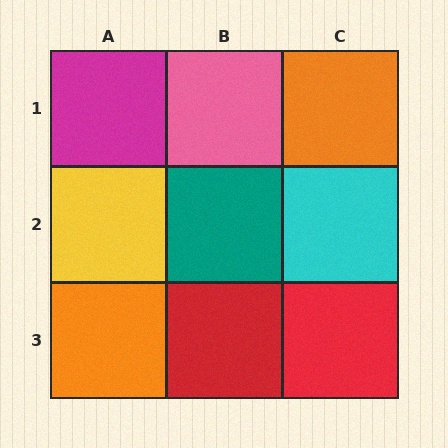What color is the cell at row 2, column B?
Teal.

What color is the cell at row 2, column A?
Yellow.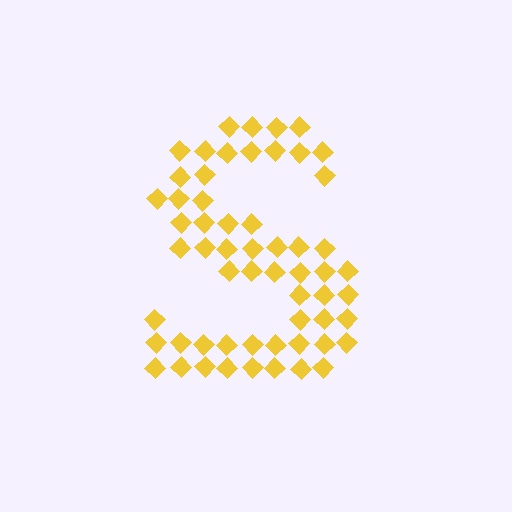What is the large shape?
The large shape is the letter S.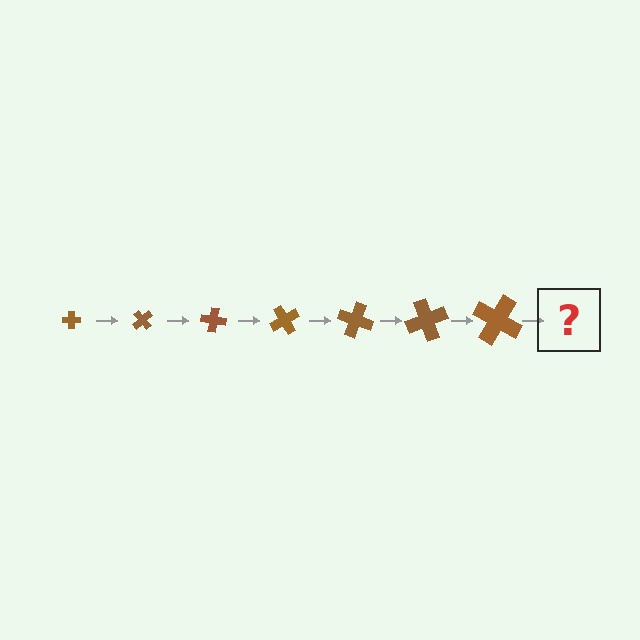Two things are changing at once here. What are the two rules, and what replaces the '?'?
The two rules are that the cross grows larger each step and it rotates 50 degrees each step. The '?' should be a cross, larger than the previous one and rotated 350 degrees from the start.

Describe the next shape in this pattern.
It should be a cross, larger than the previous one and rotated 350 degrees from the start.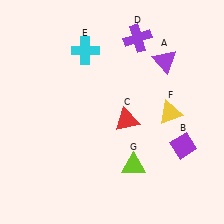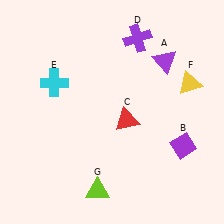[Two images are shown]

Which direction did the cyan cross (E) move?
The cyan cross (E) moved down.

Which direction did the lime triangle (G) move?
The lime triangle (G) moved left.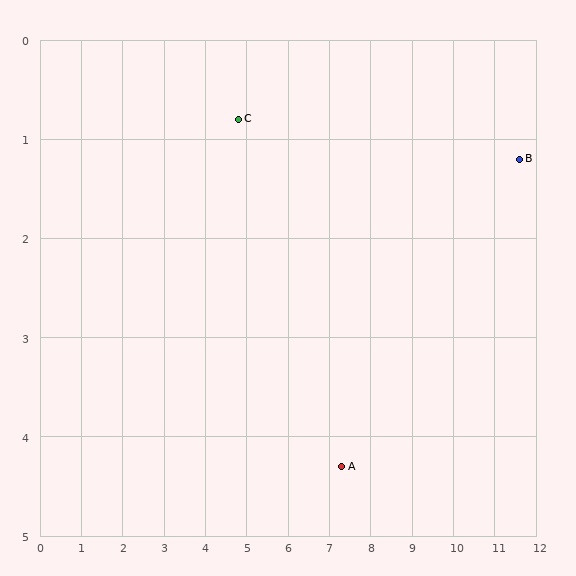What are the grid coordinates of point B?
Point B is at approximately (11.6, 1.2).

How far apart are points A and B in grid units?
Points A and B are about 5.3 grid units apart.